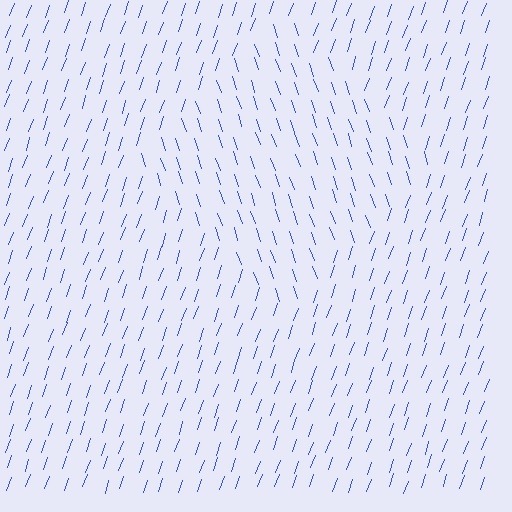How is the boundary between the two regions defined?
The boundary is defined purely by a change in line orientation (approximately 39 degrees difference). All lines are the same color and thickness.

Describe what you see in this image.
The image is filled with small blue line segments. A diamond region in the image has lines oriented differently from the surrounding lines, creating a visible texture boundary.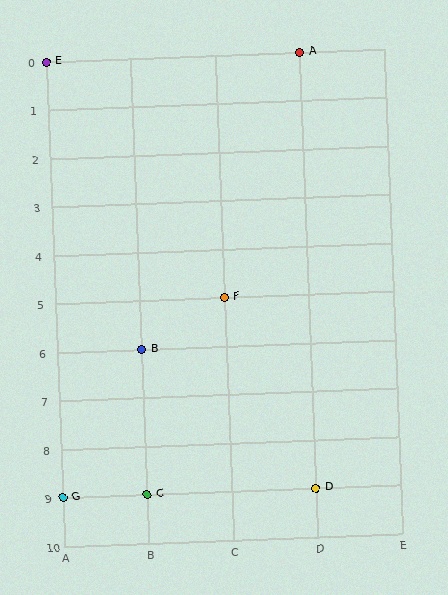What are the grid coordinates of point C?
Point C is at grid coordinates (B, 9).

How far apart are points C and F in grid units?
Points C and F are 1 column and 4 rows apart (about 4.1 grid units diagonally).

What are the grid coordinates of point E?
Point E is at grid coordinates (A, 0).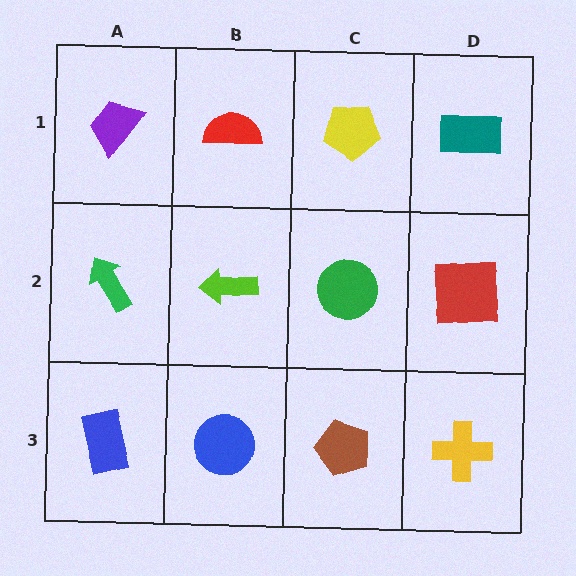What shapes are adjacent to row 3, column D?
A red square (row 2, column D), a brown pentagon (row 3, column C).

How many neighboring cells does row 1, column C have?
3.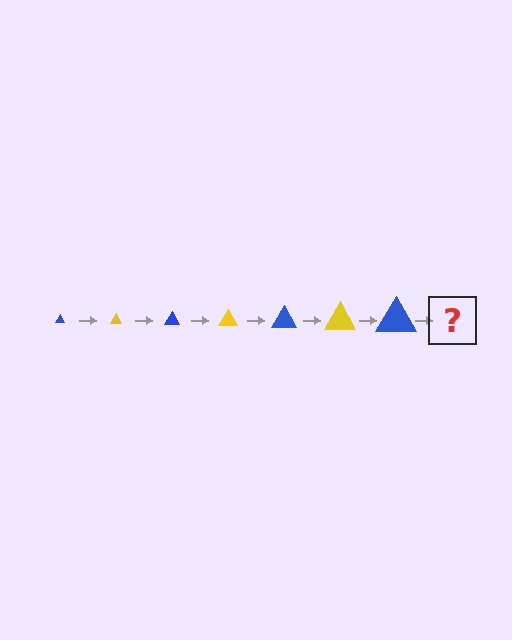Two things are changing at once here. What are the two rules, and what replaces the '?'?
The two rules are that the triangle grows larger each step and the color cycles through blue and yellow. The '?' should be a yellow triangle, larger than the previous one.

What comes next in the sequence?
The next element should be a yellow triangle, larger than the previous one.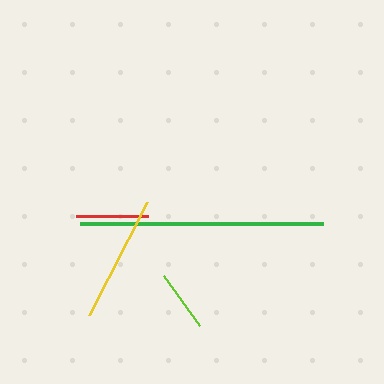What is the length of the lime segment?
The lime segment is approximately 61 pixels long.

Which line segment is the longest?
The green line is the longest at approximately 243 pixels.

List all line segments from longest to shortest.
From longest to shortest: green, yellow, red, lime.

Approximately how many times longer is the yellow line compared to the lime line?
The yellow line is approximately 2.1 times the length of the lime line.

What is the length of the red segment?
The red segment is approximately 72 pixels long.